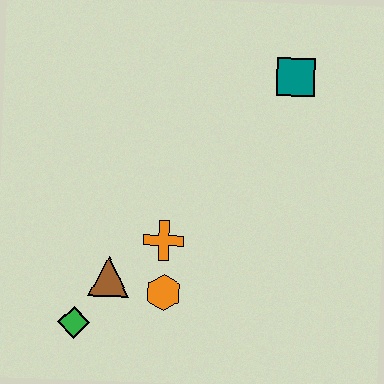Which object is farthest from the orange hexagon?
The teal square is farthest from the orange hexagon.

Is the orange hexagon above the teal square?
No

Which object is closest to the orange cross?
The orange hexagon is closest to the orange cross.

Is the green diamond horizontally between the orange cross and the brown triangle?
No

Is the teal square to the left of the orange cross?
No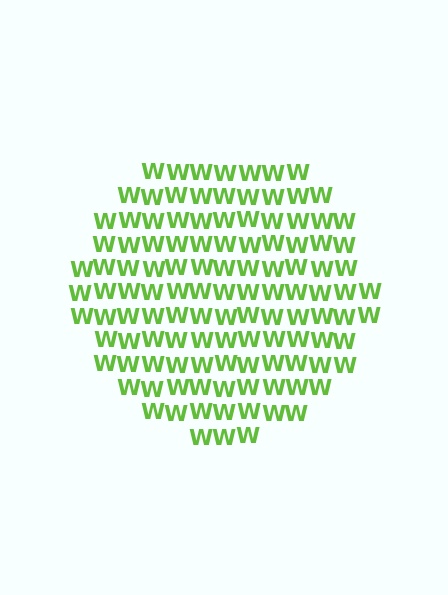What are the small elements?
The small elements are letter W's.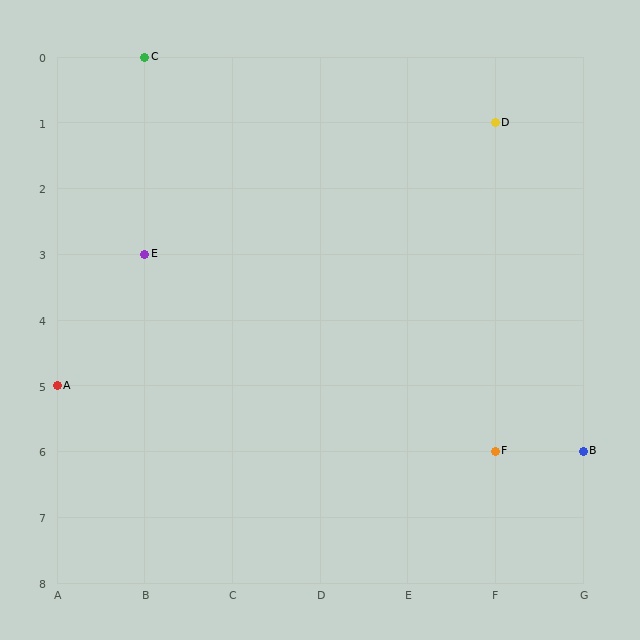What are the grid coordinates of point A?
Point A is at grid coordinates (A, 5).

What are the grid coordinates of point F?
Point F is at grid coordinates (F, 6).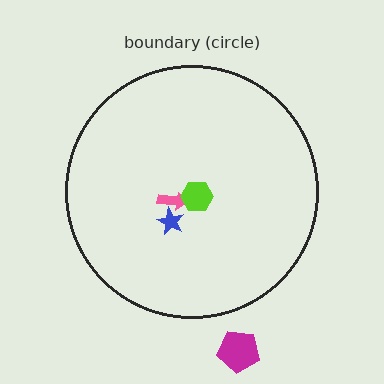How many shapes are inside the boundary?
3 inside, 1 outside.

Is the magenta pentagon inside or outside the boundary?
Outside.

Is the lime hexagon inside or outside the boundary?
Inside.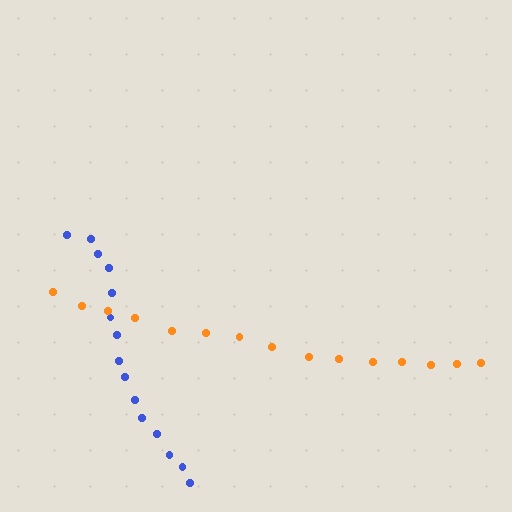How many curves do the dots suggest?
There are 2 distinct paths.